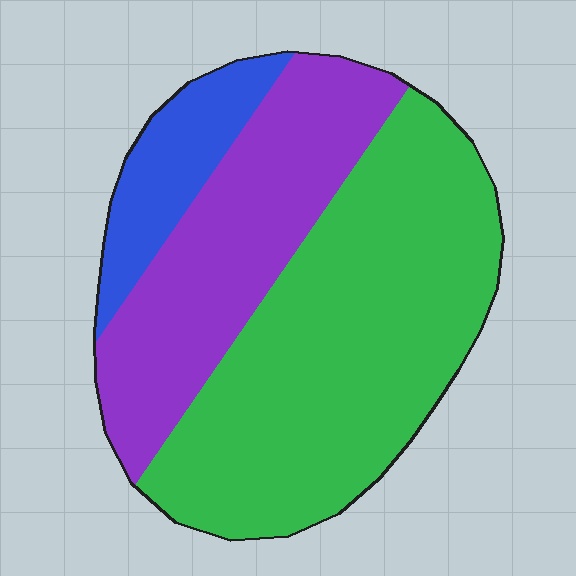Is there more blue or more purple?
Purple.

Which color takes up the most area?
Green, at roughly 55%.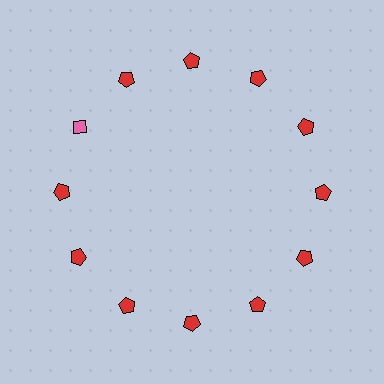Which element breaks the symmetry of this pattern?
The pink diamond at roughly the 10 o'clock position breaks the symmetry. All other shapes are red pentagons.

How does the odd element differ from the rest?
It differs in both color (pink instead of red) and shape (diamond instead of pentagon).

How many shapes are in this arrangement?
There are 12 shapes arranged in a ring pattern.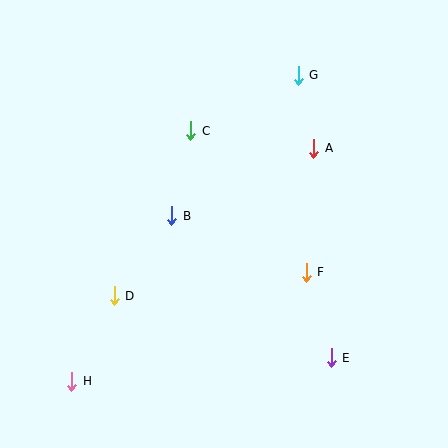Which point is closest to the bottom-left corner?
Point H is closest to the bottom-left corner.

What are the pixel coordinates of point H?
Point H is at (72, 381).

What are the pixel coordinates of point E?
Point E is at (331, 358).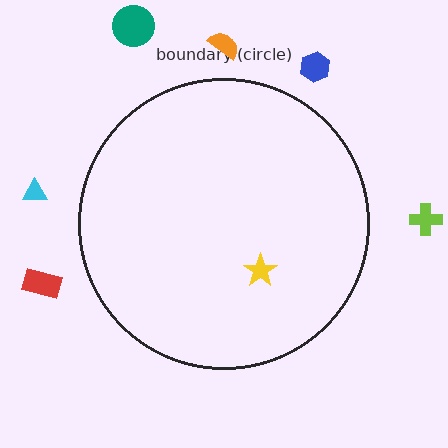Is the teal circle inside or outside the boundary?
Outside.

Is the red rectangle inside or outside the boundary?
Outside.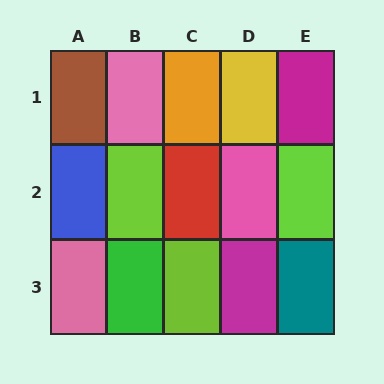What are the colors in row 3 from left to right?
Pink, green, lime, magenta, teal.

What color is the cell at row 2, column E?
Lime.